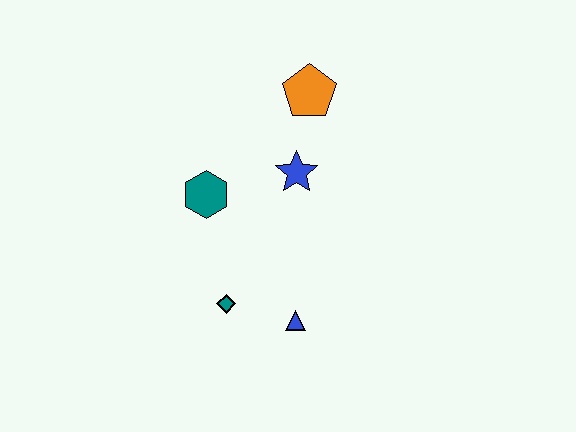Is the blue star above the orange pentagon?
No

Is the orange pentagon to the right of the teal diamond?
Yes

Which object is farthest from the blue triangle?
The orange pentagon is farthest from the blue triangle.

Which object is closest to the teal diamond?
The blue triangle is closest to the teal diamond.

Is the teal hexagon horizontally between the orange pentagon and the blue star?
No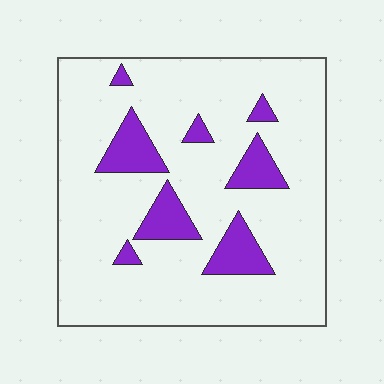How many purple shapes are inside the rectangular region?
8.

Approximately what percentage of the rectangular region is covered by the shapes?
Approximately 15%.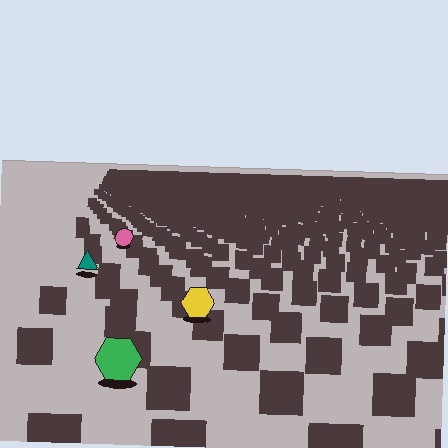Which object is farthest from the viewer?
The pink circle is farthest from the viewer. It appears smaller and the ground texture around it is denser.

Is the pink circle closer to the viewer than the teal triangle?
No. The teal triangle is closer — you can tell from the texture gradient: the ground texture is coarser near it.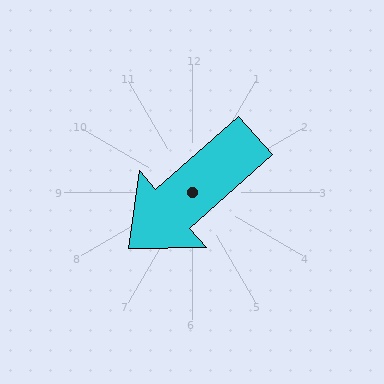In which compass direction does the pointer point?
Southwest.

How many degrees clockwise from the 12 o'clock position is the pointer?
Approximately 228 degrees.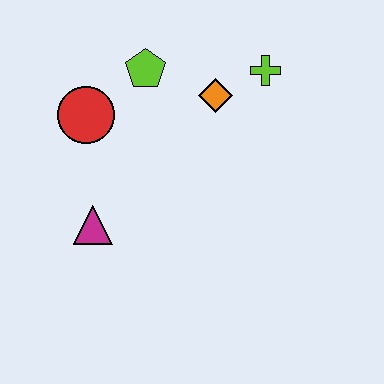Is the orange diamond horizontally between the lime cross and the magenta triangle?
Yes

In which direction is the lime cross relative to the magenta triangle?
The lime cross is to the right of the magenta triangle.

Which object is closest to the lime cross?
The orange diamond is closest to the lime cross.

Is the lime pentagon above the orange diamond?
Yes